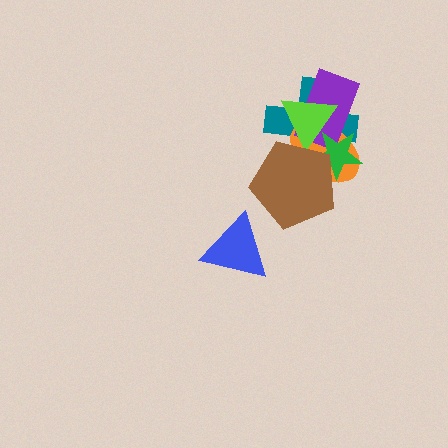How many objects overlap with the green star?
5 objects overlap with the green star.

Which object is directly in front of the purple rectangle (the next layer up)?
The lime triangle is directly in front of the purple rectangle.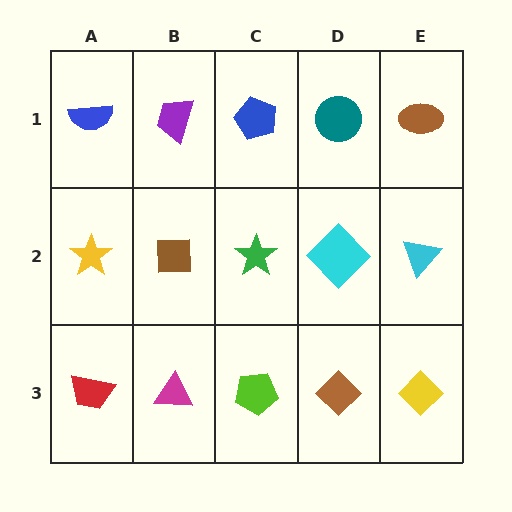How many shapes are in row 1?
5 shapes.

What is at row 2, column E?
A cyan triangle.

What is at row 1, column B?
A purple trapezoid.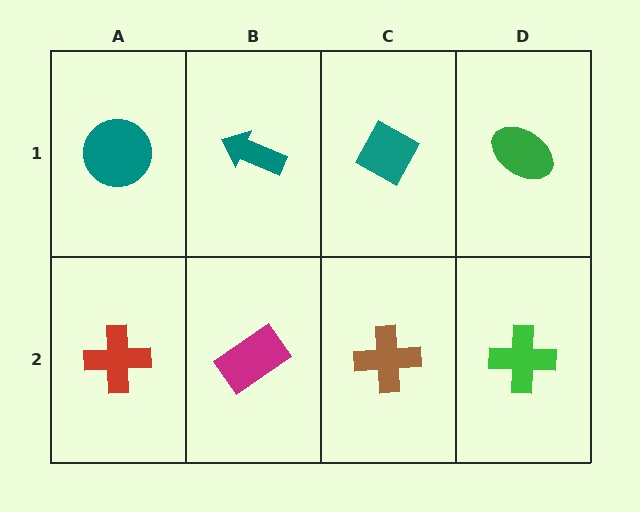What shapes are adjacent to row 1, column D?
A green cross (row 2, column D), a teal diamond (row 1, column C).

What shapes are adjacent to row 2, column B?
A teal arrow (row 1, column B), a red cross (row 2, column A), a brown cross (row 2, column C).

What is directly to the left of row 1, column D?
A teal diamond.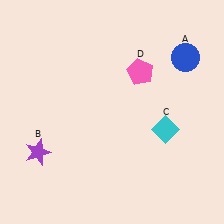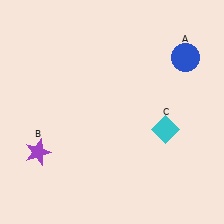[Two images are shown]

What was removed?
The pink pentagon (D) was removed in Image 2.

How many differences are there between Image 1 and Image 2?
There is 1 difference between the two images.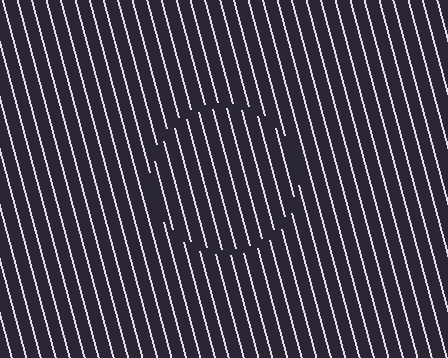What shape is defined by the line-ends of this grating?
An illusory circle. The interior of the shape contains the same grating, shifted by half a period — the contour is defined by the phase discontinuity where line-ends from the inner and outer gratings abut.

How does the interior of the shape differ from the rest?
The interior of the shape contains the same grating, shifted by half a period — the contour is defined by the phase discontinuity where line-ends from the inner and outer gratings abut.